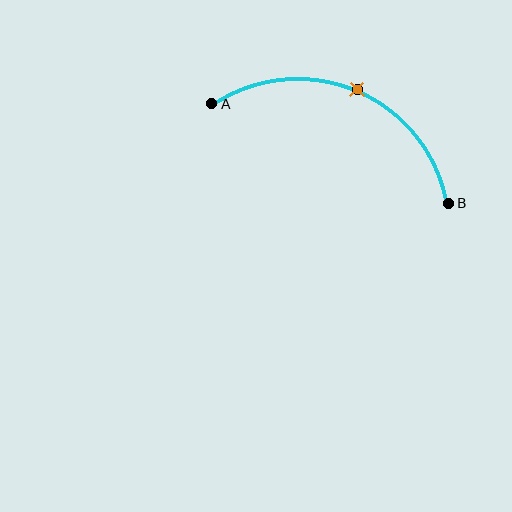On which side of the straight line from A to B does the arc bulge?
The arc bulges above the straight line connecting A and B.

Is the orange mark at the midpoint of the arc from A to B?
Yes. The orange mark lies on the arc at equal arc-length from both A and B — it is the arc midpoint.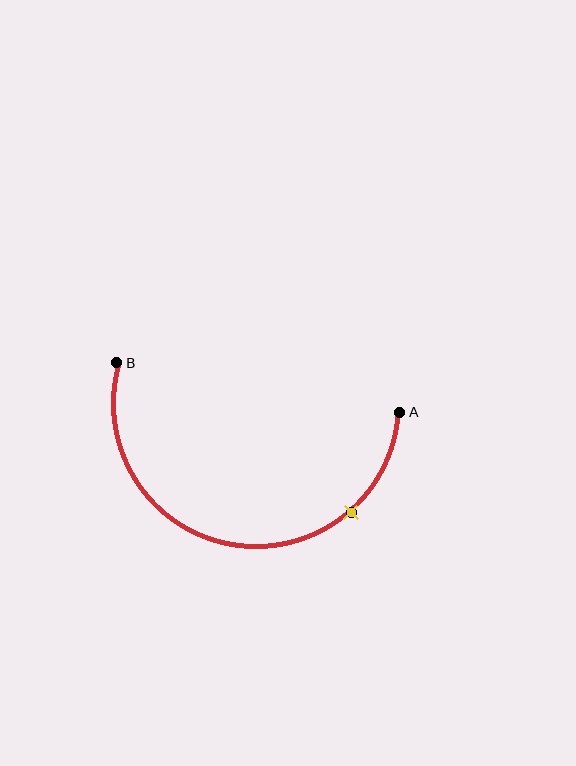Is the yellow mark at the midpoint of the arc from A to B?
No. The yellow mark lies on the arc but is closer to endpoint A. The arc midpoint would be at the point on the curve equidistant along the arc from both A and B.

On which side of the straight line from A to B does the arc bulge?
The arc bulges below the straight line connecting A and B.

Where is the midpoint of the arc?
The arc midpoint is the point on the curve farthest from the straight line joining A and B. It sits below that line.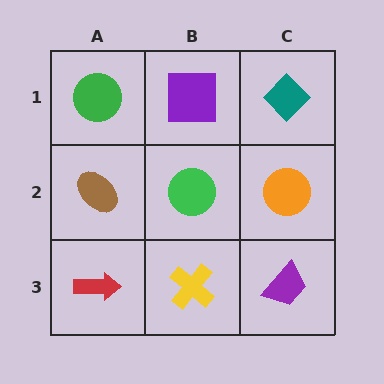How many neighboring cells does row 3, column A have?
2.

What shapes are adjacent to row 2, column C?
A teal diamond (row 1, column C), a purple trapezoid (row 3, column C), a green circle (row 2, column B).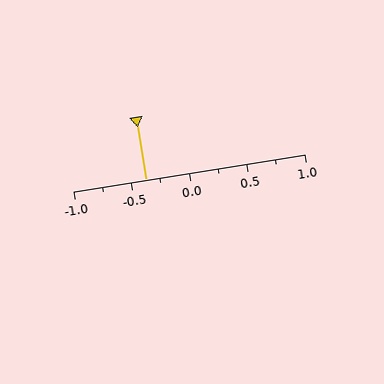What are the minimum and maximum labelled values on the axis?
The axis runs from -1.0 to 1.0.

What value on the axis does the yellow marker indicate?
The marker indicates approximately -0.38.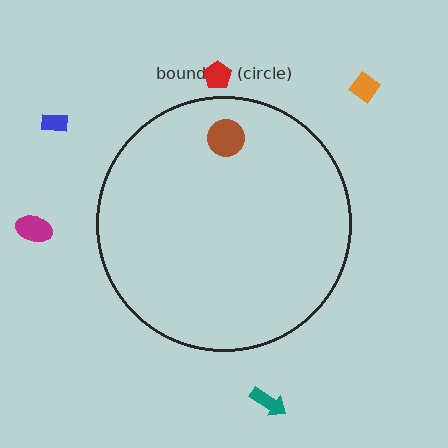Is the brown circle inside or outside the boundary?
Inside.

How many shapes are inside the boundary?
1 inside, 5 outside.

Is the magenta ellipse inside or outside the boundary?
Outside.